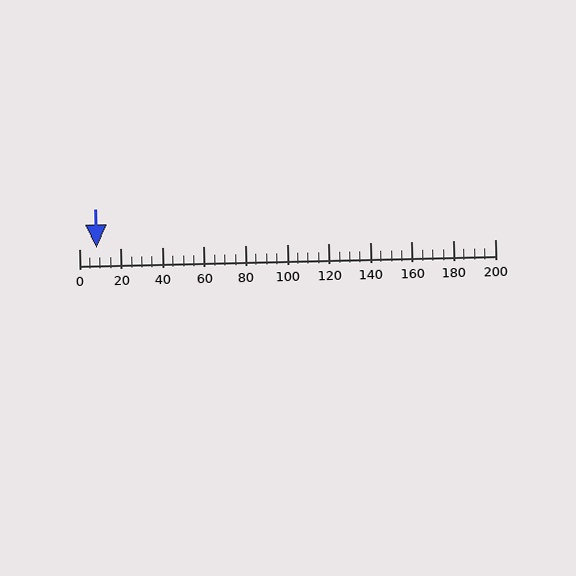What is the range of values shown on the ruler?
The ruler shows values from 0 to 200.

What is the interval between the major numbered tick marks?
The major tick marks are spaced 20 units apart.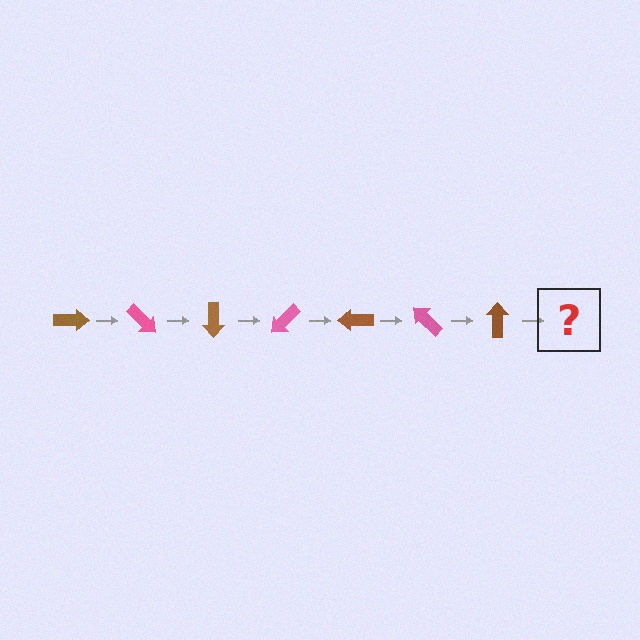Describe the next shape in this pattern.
It should be a pink arrow, rotated 315 degrees from the start.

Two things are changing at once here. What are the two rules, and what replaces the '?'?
The two rules are that it rotates 45 degrees each step and the color cycles through brown and pink. The '?' should be a pink arrow, rotated 315 degrees from the start.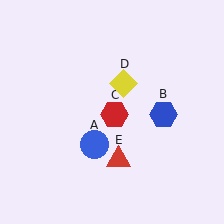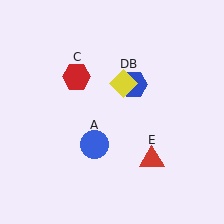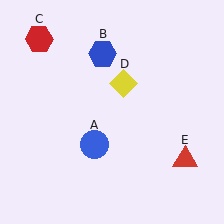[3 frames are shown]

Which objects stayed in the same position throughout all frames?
Blue circle (object A) and yellow diamond (object D) remained stationary.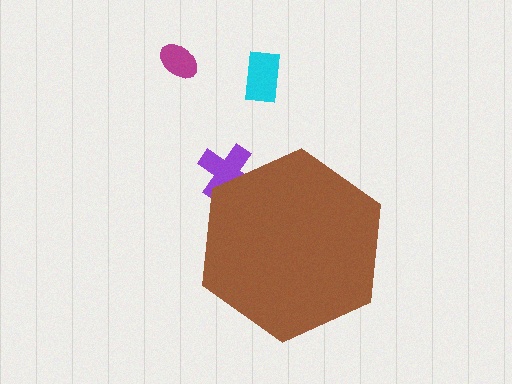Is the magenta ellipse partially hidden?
No, the magenta ellipse is fully visible.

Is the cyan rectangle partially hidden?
No, the cyan rectangle is fully visible.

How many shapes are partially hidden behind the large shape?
1 shape is partially hidden.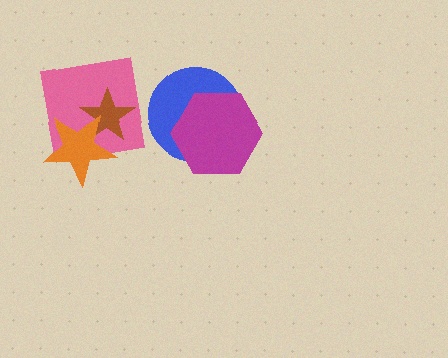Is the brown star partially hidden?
Yes, it is partially covered by another shape.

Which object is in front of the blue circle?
The magenta hexagon is in front of the blue circle.